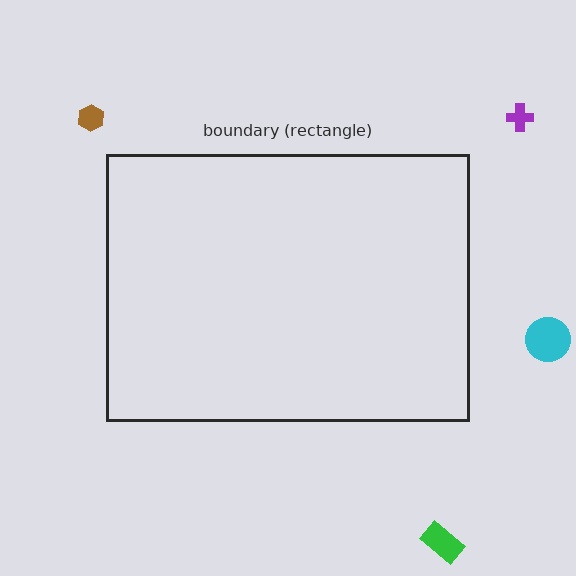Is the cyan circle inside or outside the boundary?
Outside.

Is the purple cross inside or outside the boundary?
Outside.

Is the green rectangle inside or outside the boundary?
Outside.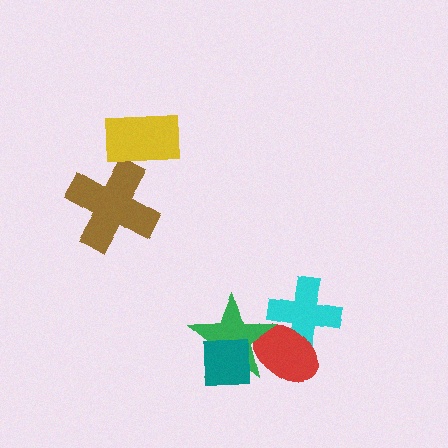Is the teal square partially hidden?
No, no other shape covers it.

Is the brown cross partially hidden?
Yes, it is partially covered by another shape.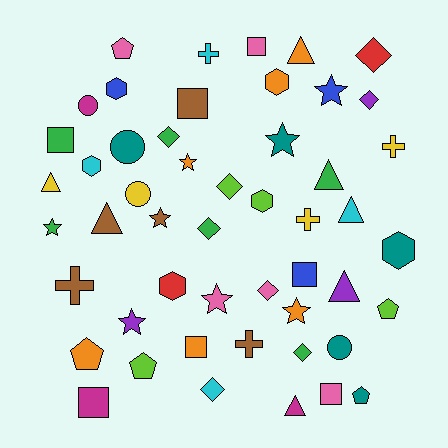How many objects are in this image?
There are 50 objects.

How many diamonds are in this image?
There are 8 diamonds.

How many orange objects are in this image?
There are 6 orange objects.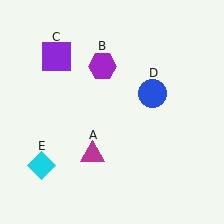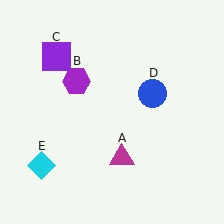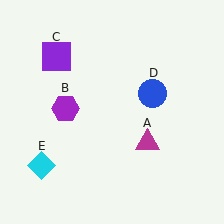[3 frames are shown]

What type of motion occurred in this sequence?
The magenta triangle (object A), purple hexagon (object B) rotated counterclockwise around the center of the scene.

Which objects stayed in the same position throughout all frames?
Purple square (object C) and blue circle (object D) and cyan diamond (object E) remained stationary.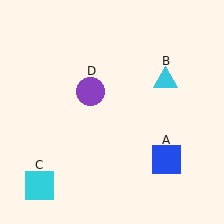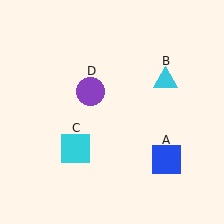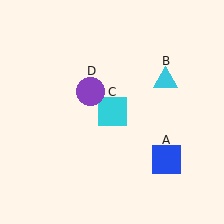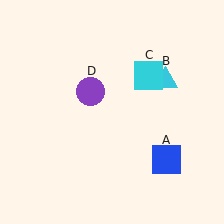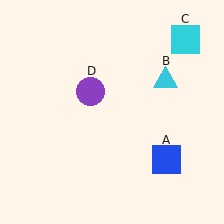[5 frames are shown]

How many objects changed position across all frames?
1 object changed position: cyan square (object C).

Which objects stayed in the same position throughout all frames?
Blue square (object A) and cyan triangle (object B) and purple circle (object D) remained stationary.